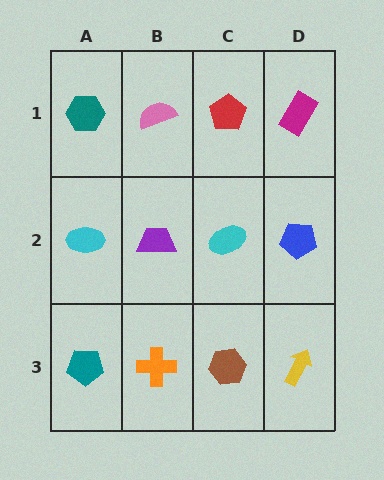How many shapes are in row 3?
4 shapes.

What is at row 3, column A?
A teal pentagon.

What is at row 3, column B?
An orange cross.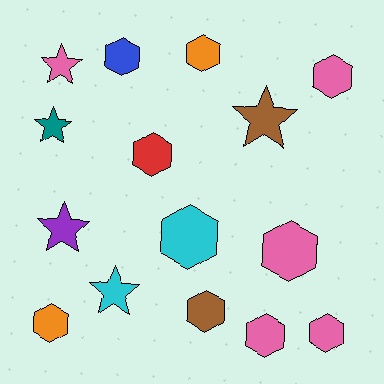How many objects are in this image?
There are 15 objects.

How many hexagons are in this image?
There are 10 hexagons.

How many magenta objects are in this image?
There are no magenta objects.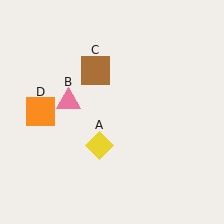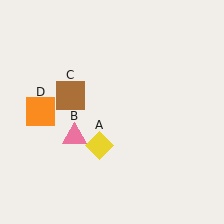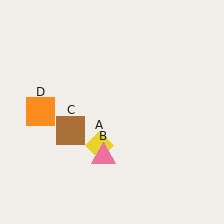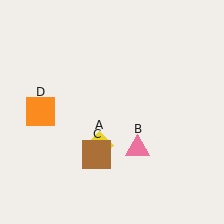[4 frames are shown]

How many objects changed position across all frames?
2 objects changed position: pink triangle (object B), brown square (object C).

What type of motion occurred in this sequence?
The pink triangle (object B), brown square (object C) rotated counterclockwise around the center of the scene.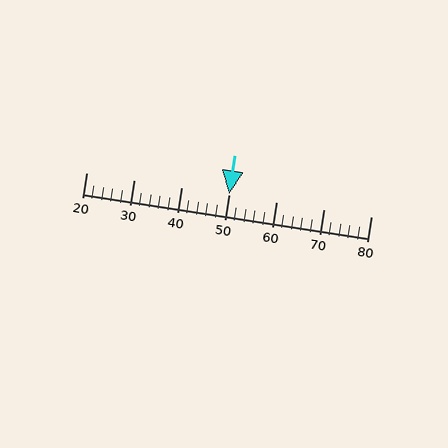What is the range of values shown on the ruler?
The ruler shows values from 20 to 80.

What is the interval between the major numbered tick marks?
The major tick marks are spaced 10 units apart.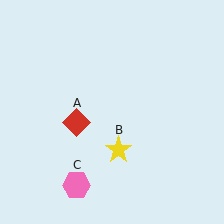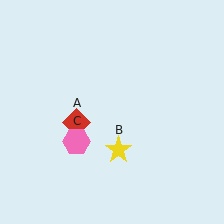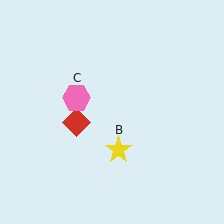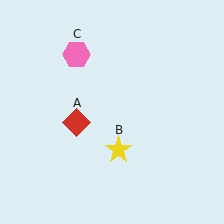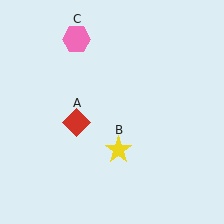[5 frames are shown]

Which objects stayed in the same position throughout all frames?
Red diamond (object A) and yellow star (object B) remained stationary.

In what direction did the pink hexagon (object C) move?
The pink hexagon (object C) moved up.